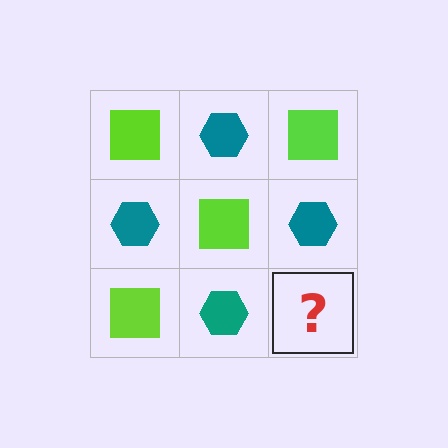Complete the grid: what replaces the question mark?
The question mark should be replaced with a lime square.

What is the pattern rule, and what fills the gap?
The rule is that it alternates lime square and teal hexagon in a checkerboard pattern. The gap should be filled with a lime square.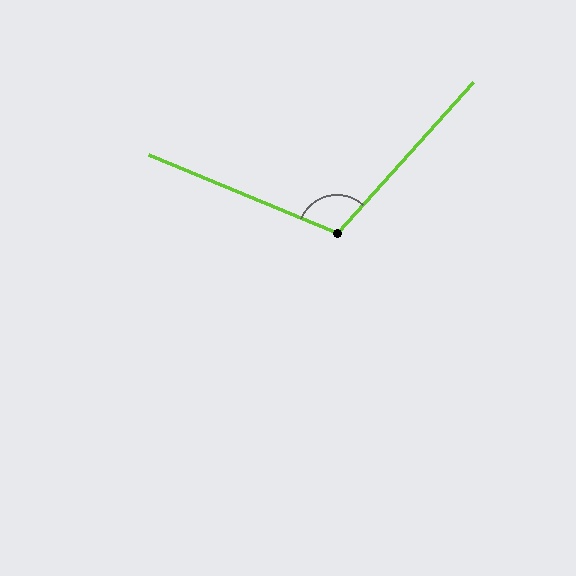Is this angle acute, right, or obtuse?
It is obtuse.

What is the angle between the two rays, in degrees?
Approximately 109 degrees.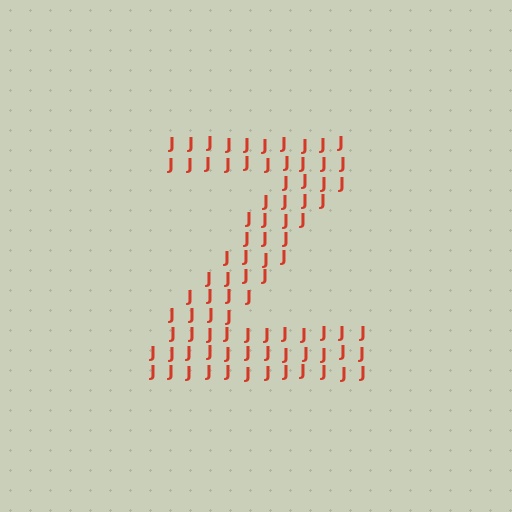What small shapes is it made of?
It is made of small letter J's.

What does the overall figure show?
The overall figure shows the letter Z.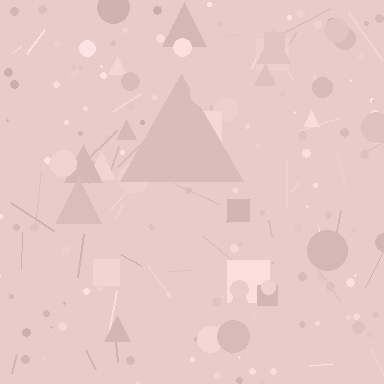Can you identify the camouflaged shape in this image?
The camouflaged shape is a triangle.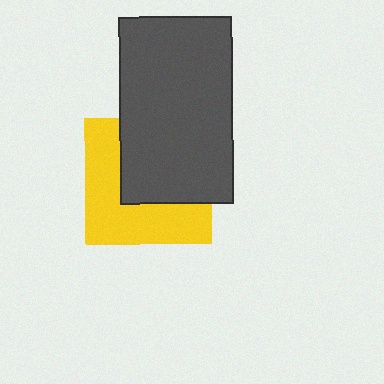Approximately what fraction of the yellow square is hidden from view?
Roughly 50% of the yellow square is hidden behind the dark gray rectangle.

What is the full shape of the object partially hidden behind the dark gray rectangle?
The partially hidden object is a yellow square.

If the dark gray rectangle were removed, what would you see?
You would see the complete yellow square.